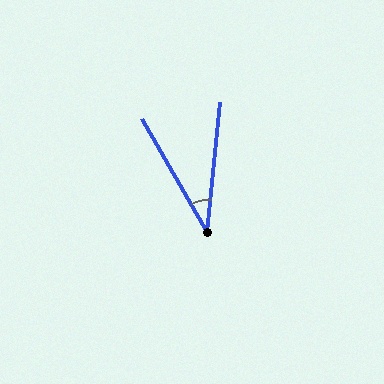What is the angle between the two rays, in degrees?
Approximately 36 degrees.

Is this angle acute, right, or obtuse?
It is acute.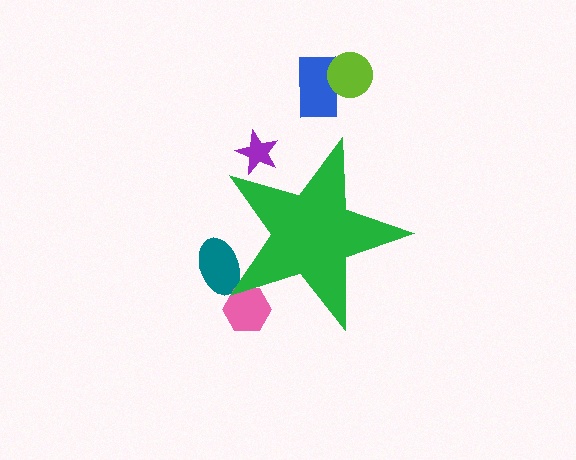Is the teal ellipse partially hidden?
Yes, the teal ellipse is partially hidden behind the green star.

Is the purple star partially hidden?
Yes, the purple star is partially hidden behind the green star.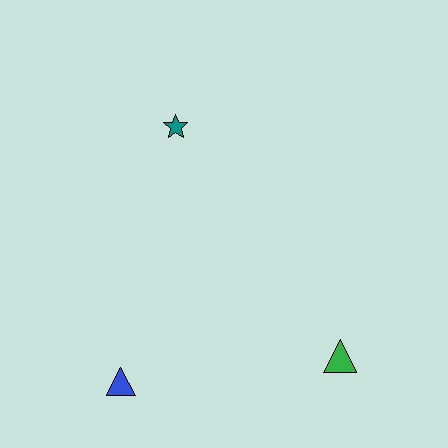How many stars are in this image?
There is 1 star.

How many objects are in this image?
There are 3 objects.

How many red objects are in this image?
There are no red objects.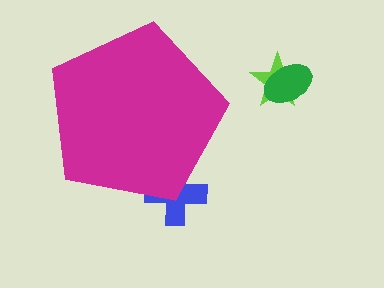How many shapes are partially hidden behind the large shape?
1 shape is partially hidden.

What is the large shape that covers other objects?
A magenta pentagon.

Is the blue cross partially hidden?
Yes, the blue cross is partially hidden behind the magenta pentagon.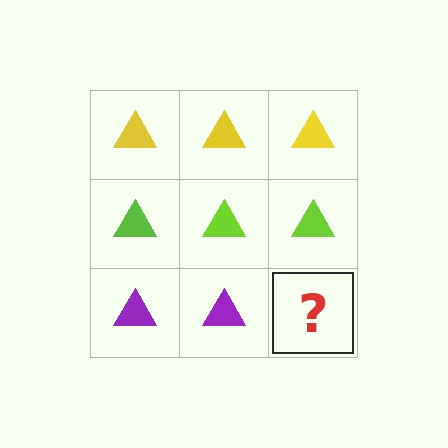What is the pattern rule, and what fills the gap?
The rule is that each row has a consistent color. The gap should be filled with a purple triangle.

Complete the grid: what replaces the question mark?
The question mark should be replaced with a purple triangle.